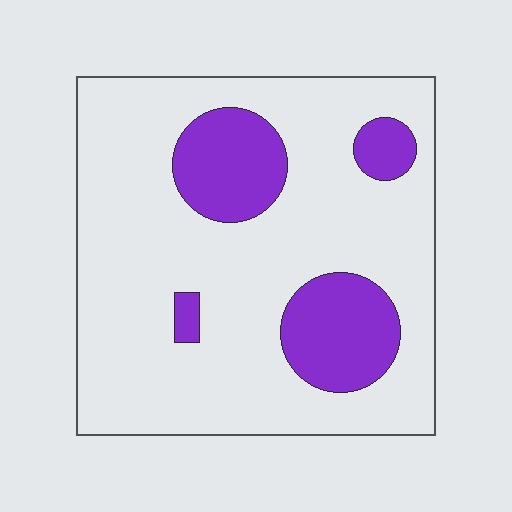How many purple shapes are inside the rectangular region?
4.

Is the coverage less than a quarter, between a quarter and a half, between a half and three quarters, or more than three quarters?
Less than a quarter.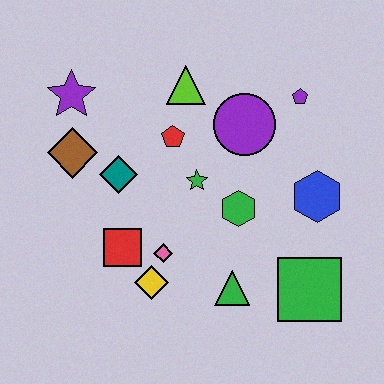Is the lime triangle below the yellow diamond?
No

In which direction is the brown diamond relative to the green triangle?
The brown diamond is to the left of the green triangle.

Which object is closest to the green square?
The green triangle is closest to the green square.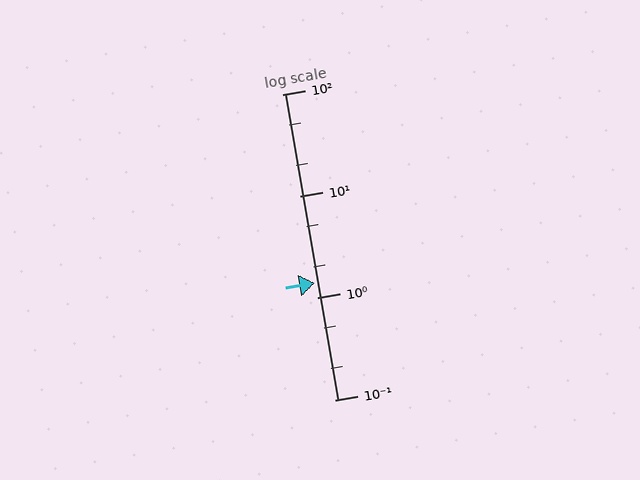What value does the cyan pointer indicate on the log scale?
The pointer indicates approximately 1.4.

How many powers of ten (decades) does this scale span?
The scale spans 3 decades, from 0.1 to 100.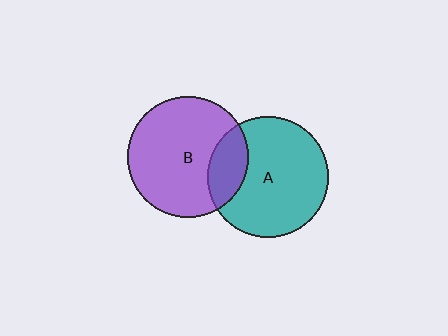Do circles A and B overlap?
Yes.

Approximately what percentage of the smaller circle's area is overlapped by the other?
Approximately 20%.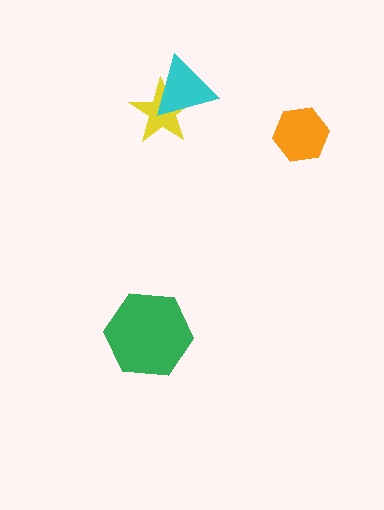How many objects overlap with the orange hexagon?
0 objects overlap with the orange hexagon.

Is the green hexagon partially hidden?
No, no other shape covers it.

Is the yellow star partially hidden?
Yes, it is partially covered by another shape.